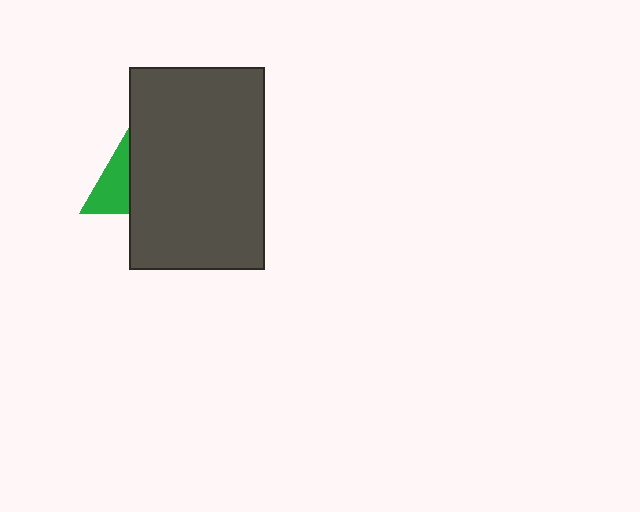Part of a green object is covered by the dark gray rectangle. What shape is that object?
It is a triangle.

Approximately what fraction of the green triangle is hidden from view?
Roughly 64% of the green triangle is hidden behind the dark gray rectangle.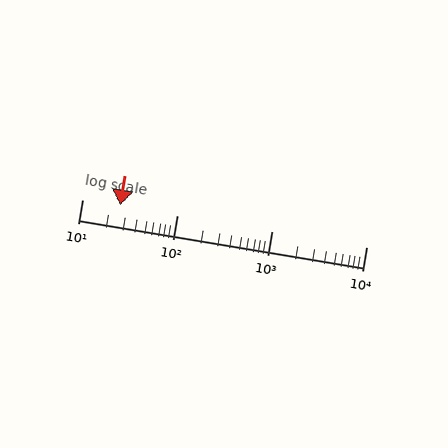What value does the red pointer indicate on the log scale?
The pointer indicates approximately 25.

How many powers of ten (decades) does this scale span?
The scale spans 3 decades, from 10 to 10000.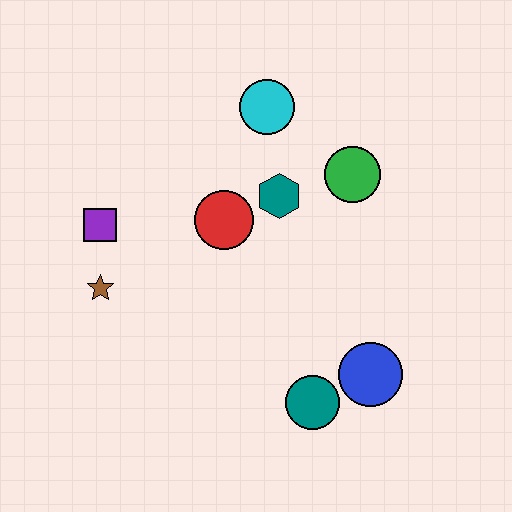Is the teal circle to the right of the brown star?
Yes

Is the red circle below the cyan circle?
Yes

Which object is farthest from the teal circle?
The cyan circle is farthest from the teal circle.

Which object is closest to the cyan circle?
The teal hexagon is closest to the cyan circle.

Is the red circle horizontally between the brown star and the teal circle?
Yes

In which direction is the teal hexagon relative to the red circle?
The teal hexagon is to the right of the red circle.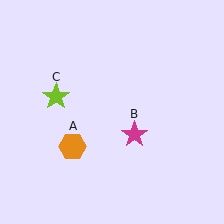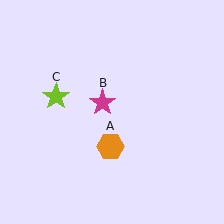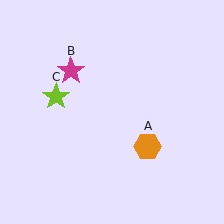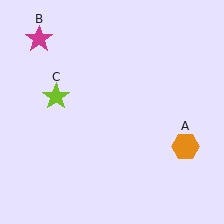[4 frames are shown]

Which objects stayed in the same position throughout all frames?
Lime star (object C) remained stationary.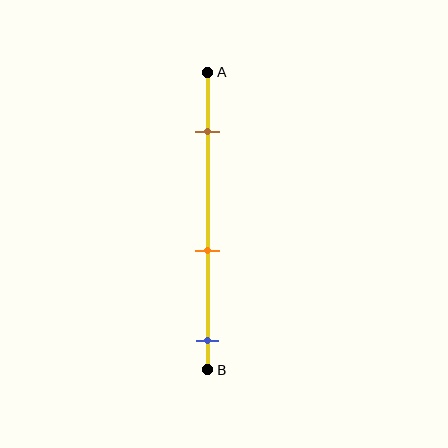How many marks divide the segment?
There are 3 marks dividing the segment.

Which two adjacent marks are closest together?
The orange and blue marks are the closest adjacent pair.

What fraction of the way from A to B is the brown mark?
The brown mark is approximately 20% (0.2) of the way from A to B.